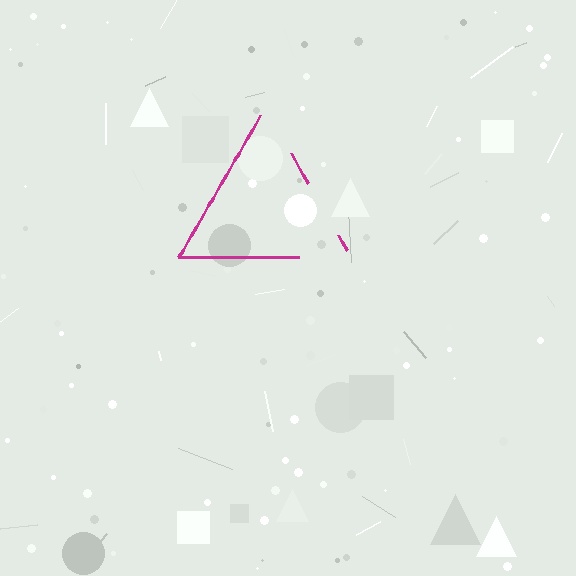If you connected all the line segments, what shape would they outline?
They would outline a triangle.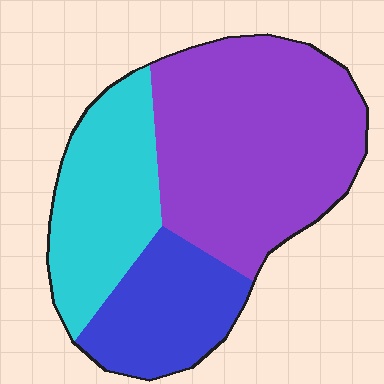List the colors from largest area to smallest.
From largest to smallest: purple, cyan, blue.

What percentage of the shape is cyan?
Cyan takes up about one quarter (1/4) of the shape.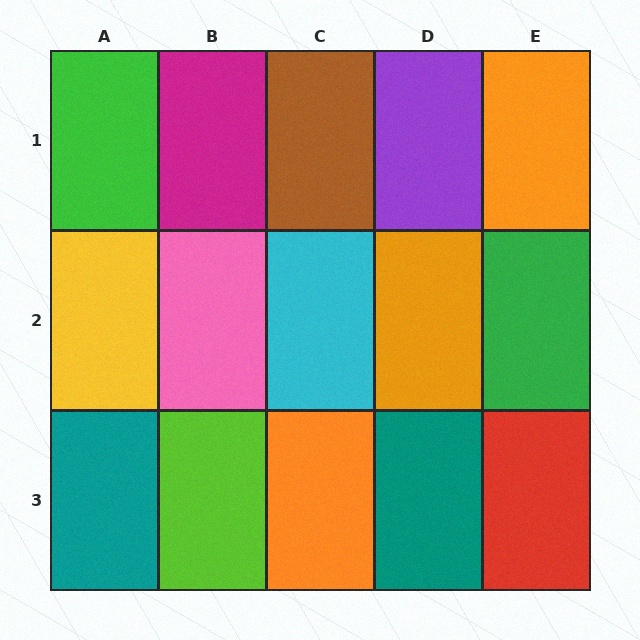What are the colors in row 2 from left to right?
Yellow, pink, cyan, orange, green.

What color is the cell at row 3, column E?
Red.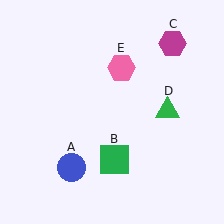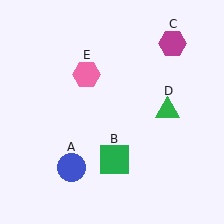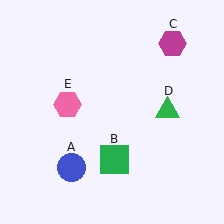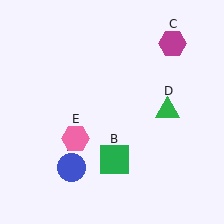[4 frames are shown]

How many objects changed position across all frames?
1 object changed position: pink hexagon (object E).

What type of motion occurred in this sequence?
The pink hexagon (object E) rotated counterclockwise around the center of the scene.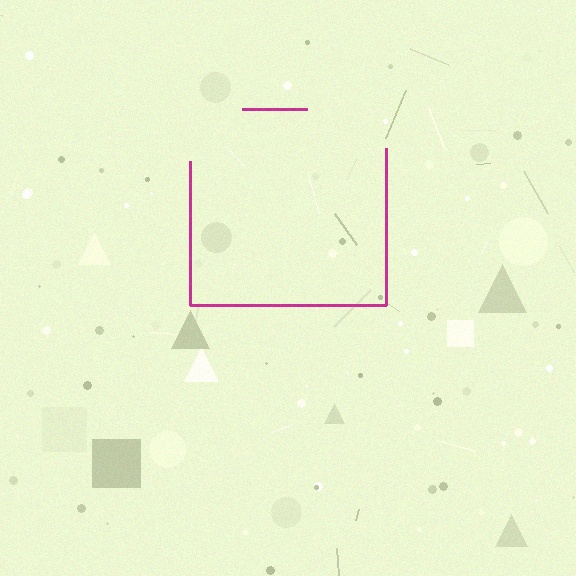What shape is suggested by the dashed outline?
The dashed outline suggests a square.